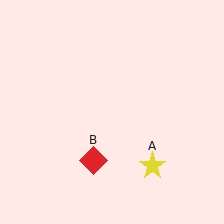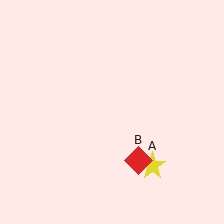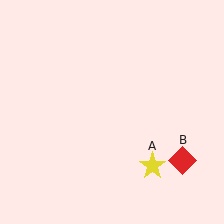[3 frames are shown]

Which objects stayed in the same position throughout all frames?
Yellow star (object A) remained stationary.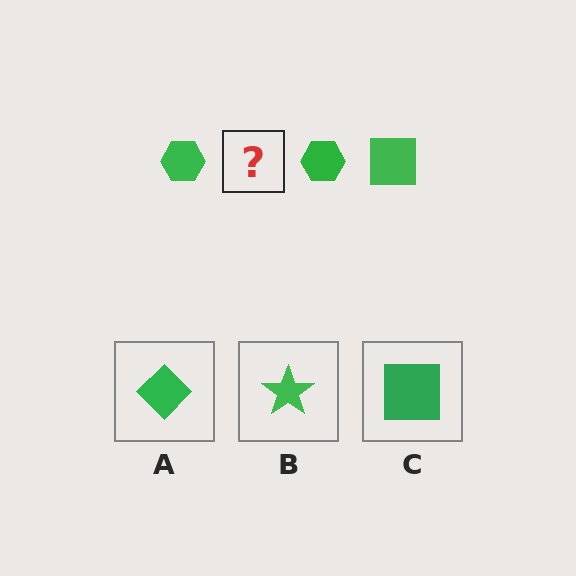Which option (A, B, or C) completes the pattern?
C.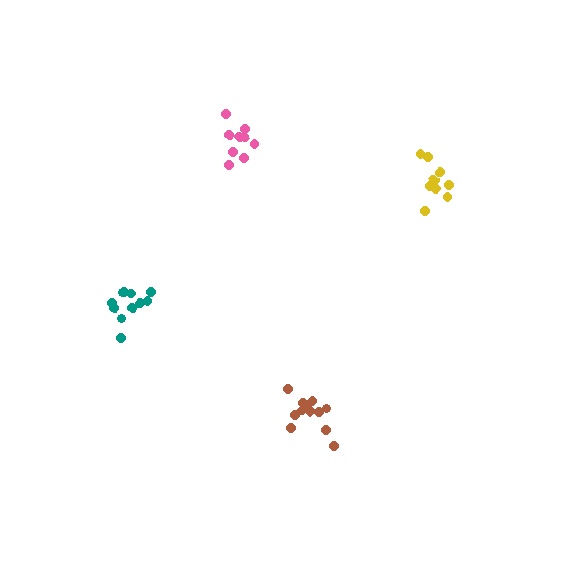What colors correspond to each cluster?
The clusters are colored: yellow, pink, brown, teal.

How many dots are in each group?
Group 1: 10 dots, Group 2: 9 dots, Group 3: 12 dots, Group 4: 11 dots (42 total).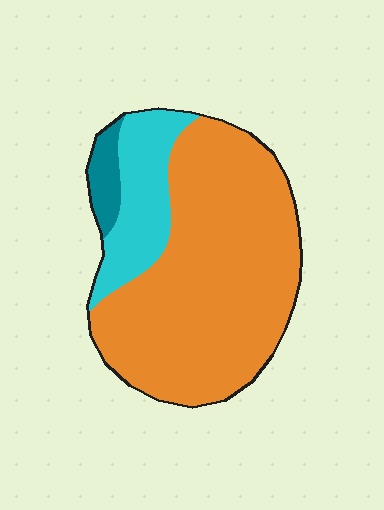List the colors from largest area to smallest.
From largest to smallest: orange, cyan, teal.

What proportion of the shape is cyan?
Cyan takes up about one fifth (1/5) of the shape.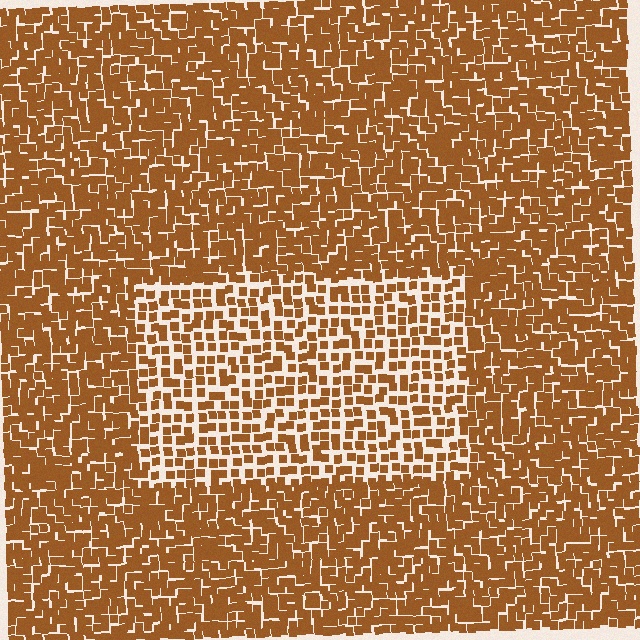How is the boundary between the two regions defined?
The boundary is defined by a change in element density (approximately 1.8x ratio). All elements are the same color, size, and shape.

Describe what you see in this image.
The image contains small brown elements arranged at two different densities. A rectangle-shaped region is visible where the elements are less densely packed than the surrounding area.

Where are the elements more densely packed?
The elements are more densely packed outside the rectangle boundary.